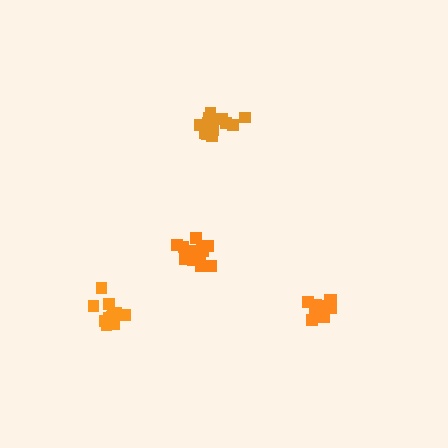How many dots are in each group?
Group 1: 11 dots, Group 2: 13 dots, Group 3: 16 dots, Group 4: 12 dots (52 total).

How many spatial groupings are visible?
There are 4 spatial groupings.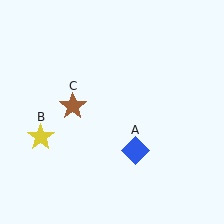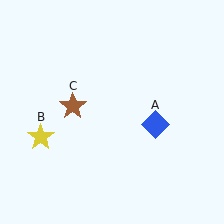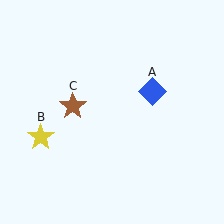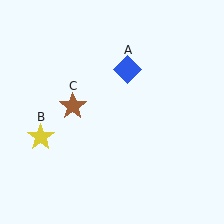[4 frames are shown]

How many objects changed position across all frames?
1 object changed position: blue diamond (object A).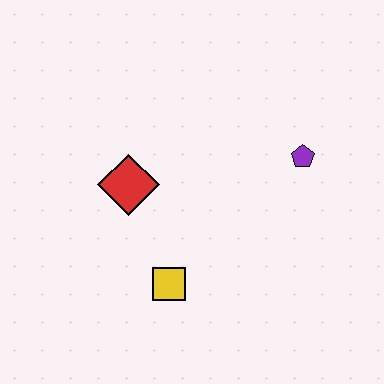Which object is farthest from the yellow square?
The purple pentagon is farthest from the yellow square.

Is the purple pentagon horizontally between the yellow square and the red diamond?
No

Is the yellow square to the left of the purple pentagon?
Yes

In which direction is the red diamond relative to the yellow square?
The red diamond is above the yellow square.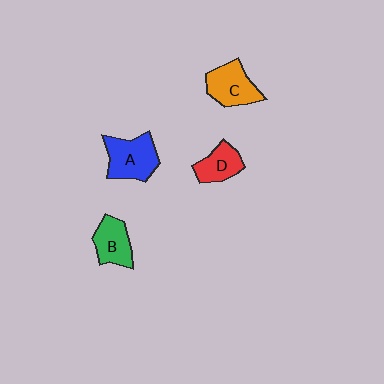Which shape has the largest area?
Shape A (blue).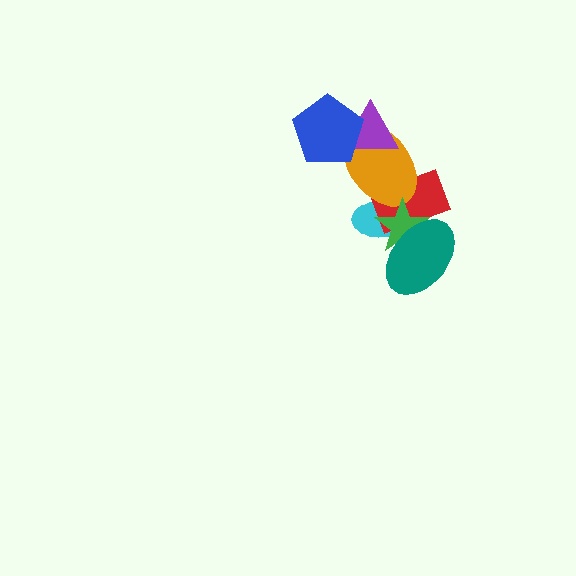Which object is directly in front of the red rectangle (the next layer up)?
The orange ellipse is directly in front of the red rectangle.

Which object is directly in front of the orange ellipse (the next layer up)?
The green star is directly in front of the orange ellipse.